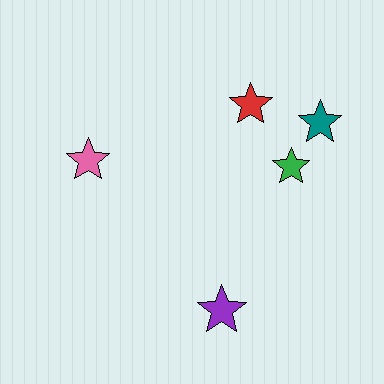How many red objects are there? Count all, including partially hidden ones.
There is 1 red object.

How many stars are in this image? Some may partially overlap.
There are 5 stars.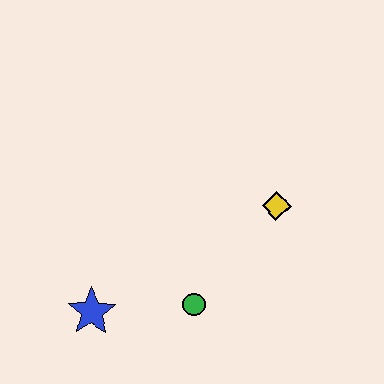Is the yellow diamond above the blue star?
Yes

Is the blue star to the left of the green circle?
Yes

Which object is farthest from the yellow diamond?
The blue star is farthest from the yellow diamond.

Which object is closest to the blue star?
The green circle is closest to the blue star.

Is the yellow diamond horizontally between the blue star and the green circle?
No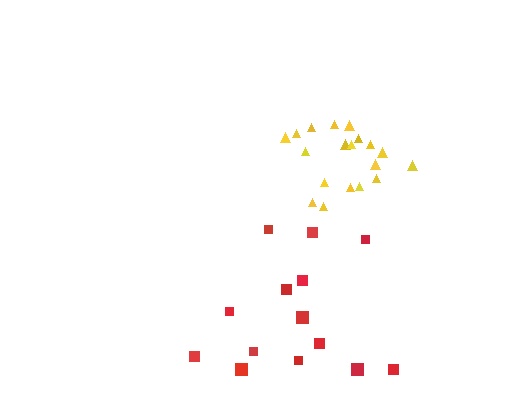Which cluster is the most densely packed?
Yellow.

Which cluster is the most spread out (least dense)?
Red.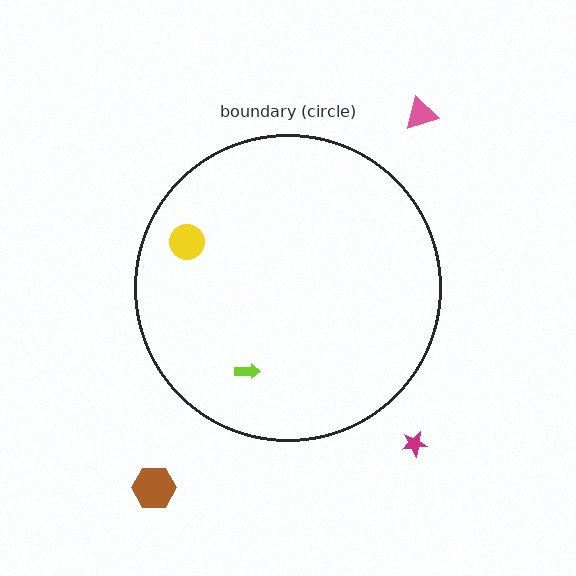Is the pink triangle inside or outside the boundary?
Outside.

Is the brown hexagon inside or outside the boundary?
Outside.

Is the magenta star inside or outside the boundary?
Outside.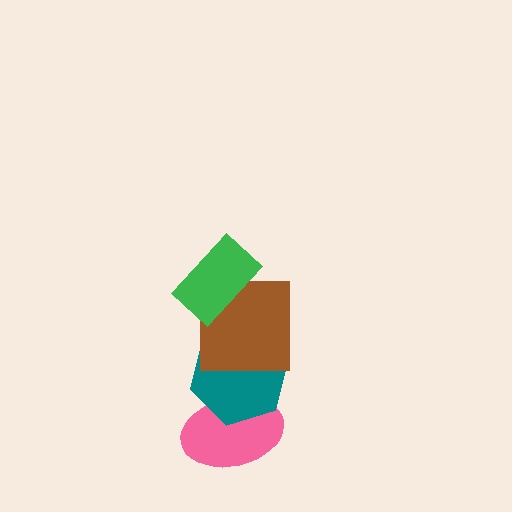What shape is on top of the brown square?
The green rectangle is on top of the brown square.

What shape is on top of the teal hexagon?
The brown square is on top of the teal hexagon.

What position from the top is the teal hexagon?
The teal hexagon is 3rd from the top.